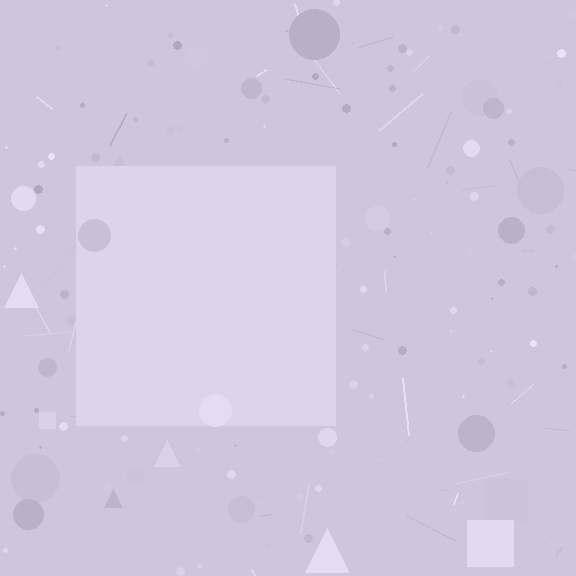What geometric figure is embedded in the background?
A square is embedded in the background.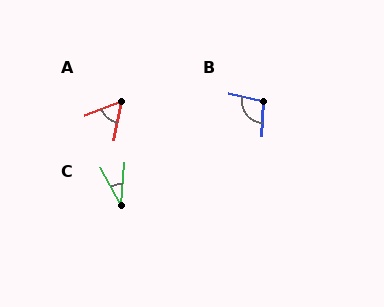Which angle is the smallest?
C, at approximately 32 degrees.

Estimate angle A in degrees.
Approximately 59 degrees.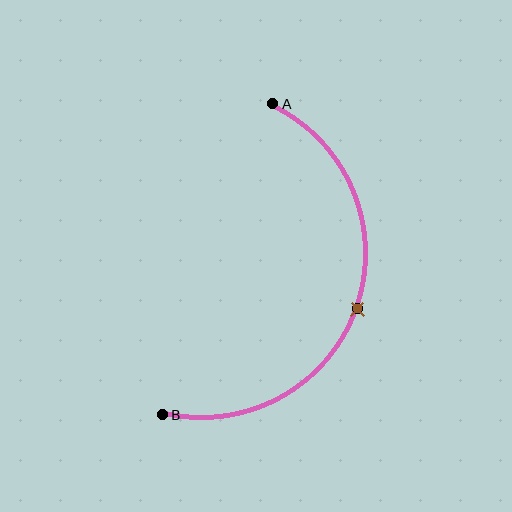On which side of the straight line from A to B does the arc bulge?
The arc bulges to the right of the straight line connecting A and B.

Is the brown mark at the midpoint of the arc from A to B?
Yes. The brown mark lies on the arc at equal arc-length from both A and B — it is the arc midpoint.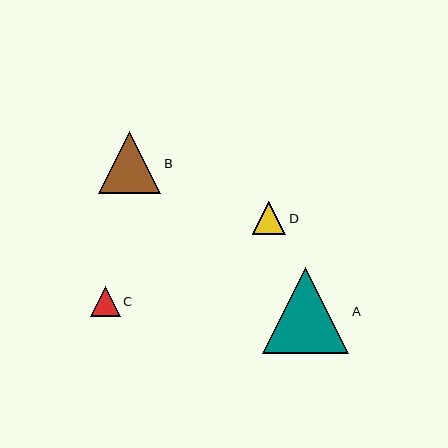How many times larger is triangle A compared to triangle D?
Triangle A is approximately 2.6 times the size of triangle D.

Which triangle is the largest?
Triangle A is the largest with a size of approximately 87 pixels.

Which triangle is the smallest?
Triangle C is the smallest with a size of approximately 30 pixels.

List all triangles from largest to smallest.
From largest to smallest: A, B, D, C.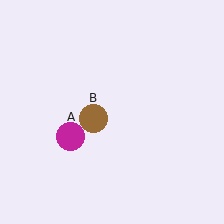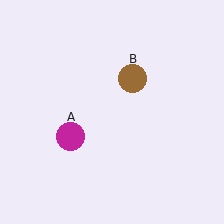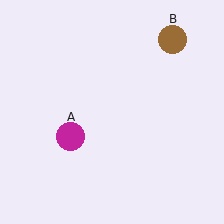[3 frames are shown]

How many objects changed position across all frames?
1 object changed position: brown circle (object B).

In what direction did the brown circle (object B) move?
The brown circle (object B) moved up and to the right.